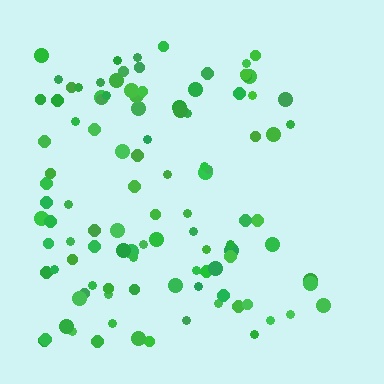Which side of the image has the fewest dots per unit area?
The right.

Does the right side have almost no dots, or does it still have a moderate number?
Still a moderate number, just noticeably fewer than the left.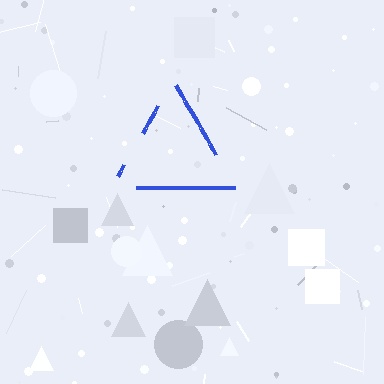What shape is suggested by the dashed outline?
The dashed outline suggests a triangle.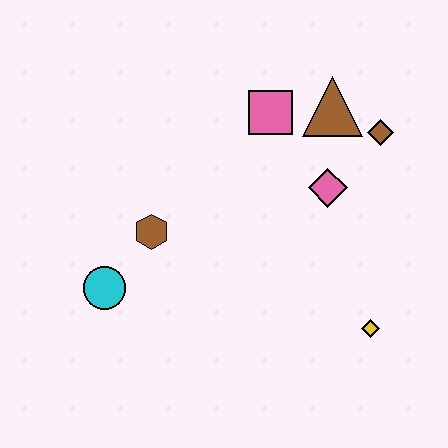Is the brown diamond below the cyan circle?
No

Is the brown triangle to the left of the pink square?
No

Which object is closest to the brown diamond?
The brown triangle is closest to the brown diamond.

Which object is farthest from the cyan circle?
The brown diamond is farthest from the cyan circle.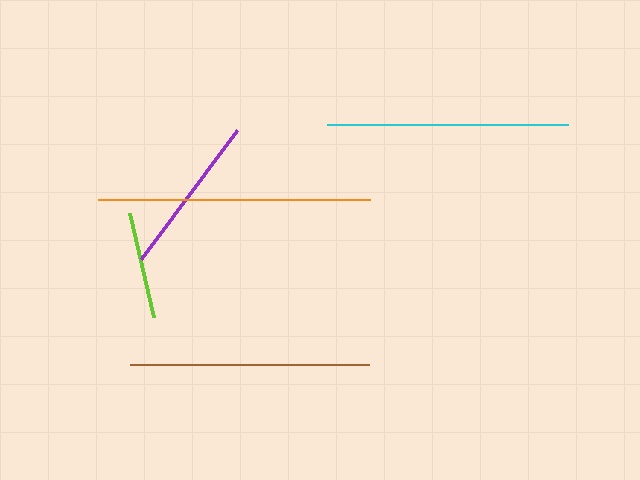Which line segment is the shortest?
The lime line is the shortest at approximately 107 pixels.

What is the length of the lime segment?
The lime segment is approximately 107 pixels long.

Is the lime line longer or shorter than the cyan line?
The cyan line is longer than the lime line.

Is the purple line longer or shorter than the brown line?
The brown line is longer than the purple line.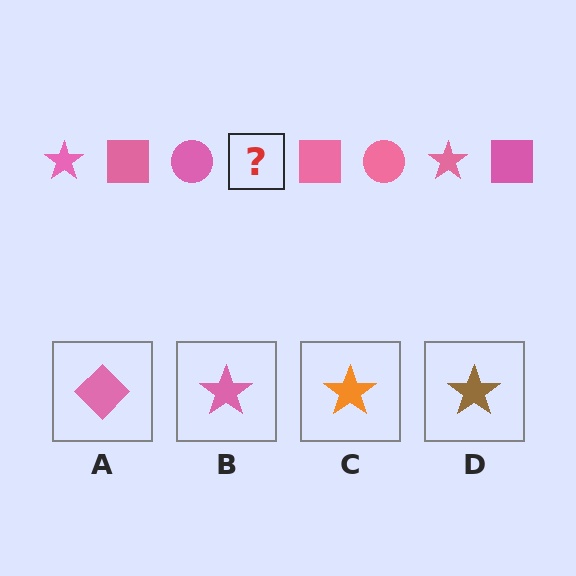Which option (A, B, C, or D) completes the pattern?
B.